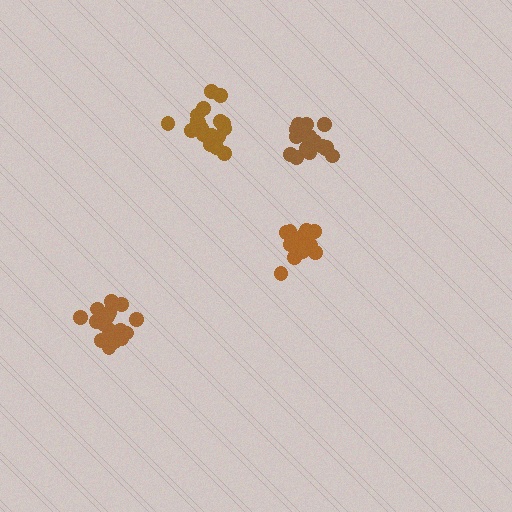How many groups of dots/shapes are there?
There are 4 groups.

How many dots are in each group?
Group 1: 14 dots, Group 2: 18 dots, Group 3: 17 dots, Group 4: 17 dots (66 total).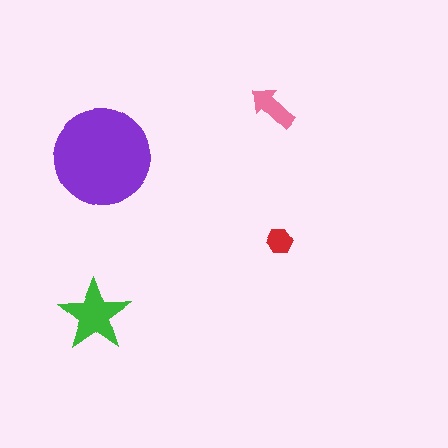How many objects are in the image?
There are 4 objects in the image.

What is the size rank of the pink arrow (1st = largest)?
3rd.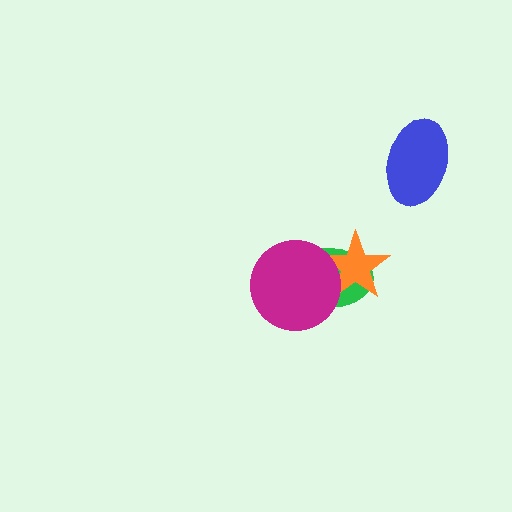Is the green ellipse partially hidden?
Yes, it is partially covered by another shape.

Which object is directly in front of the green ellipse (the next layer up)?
The orange star is directly in front of the green ellipse.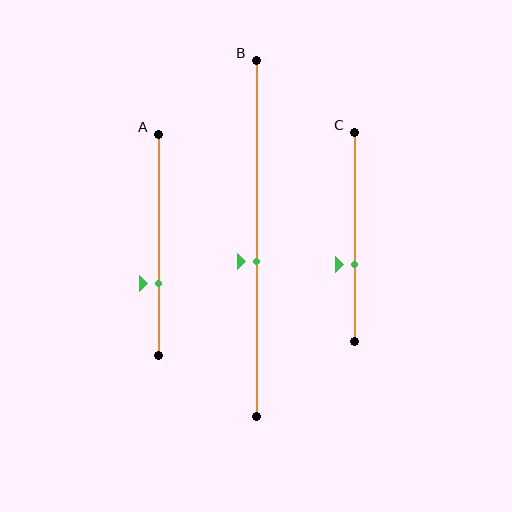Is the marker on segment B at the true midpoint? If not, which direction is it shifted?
No, the marker on segment B is shifted downward by about 6% of the segment length.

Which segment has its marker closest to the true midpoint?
Segment B has its marker closest to the true midpoint.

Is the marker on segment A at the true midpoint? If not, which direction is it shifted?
No, the marker on segment A is shifted downward by about 17% of the segment length.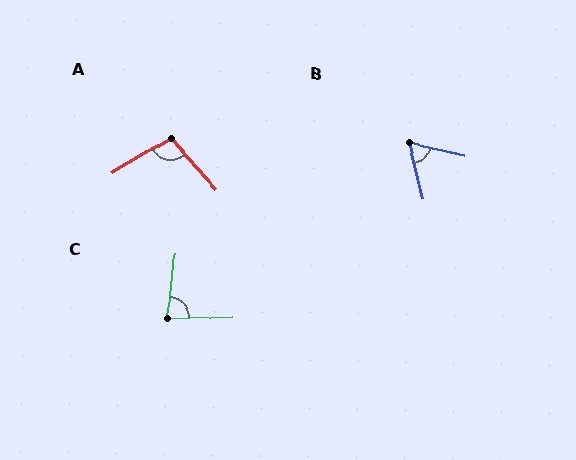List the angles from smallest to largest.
B (64°), C (83°), A (101°).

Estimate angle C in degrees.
Approximately 83 degrees.